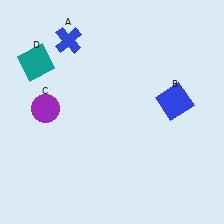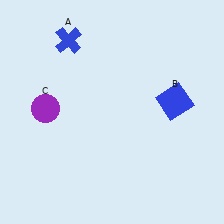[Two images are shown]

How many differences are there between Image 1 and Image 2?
There is 1 difference between the two images.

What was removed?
The teal square (D) was removed in Image 2.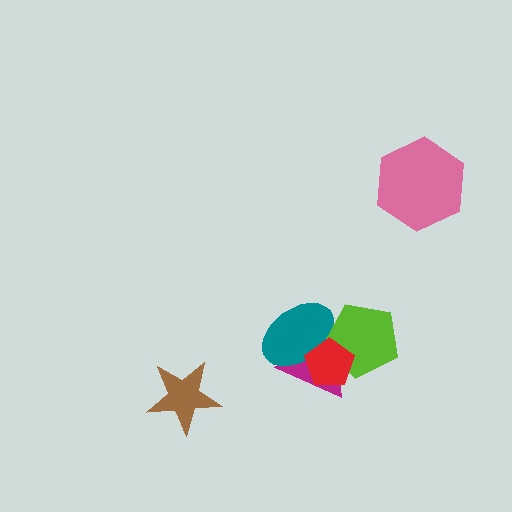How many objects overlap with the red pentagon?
3 objects overlap with the red pentagon.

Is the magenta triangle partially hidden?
Yes, it is partially covered by another shape.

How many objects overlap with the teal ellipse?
3 objects overlap with the teal ellipse.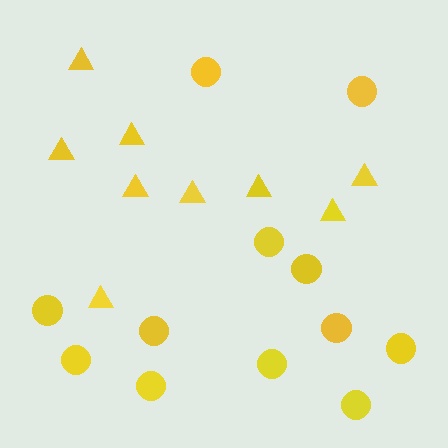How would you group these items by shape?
There are 2 groups: one group of triangles (9) and one group of circles (12).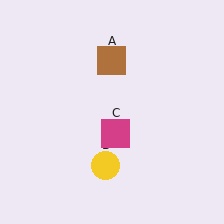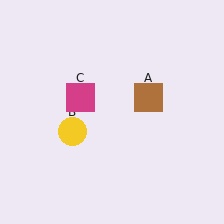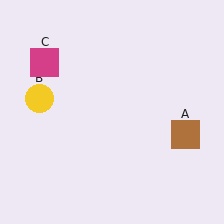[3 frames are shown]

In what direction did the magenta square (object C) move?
The magenta square (object C) moved up and to the left.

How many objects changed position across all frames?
3 objects changed position: brown square (object A), yellow circle (object B), magenta square (object C).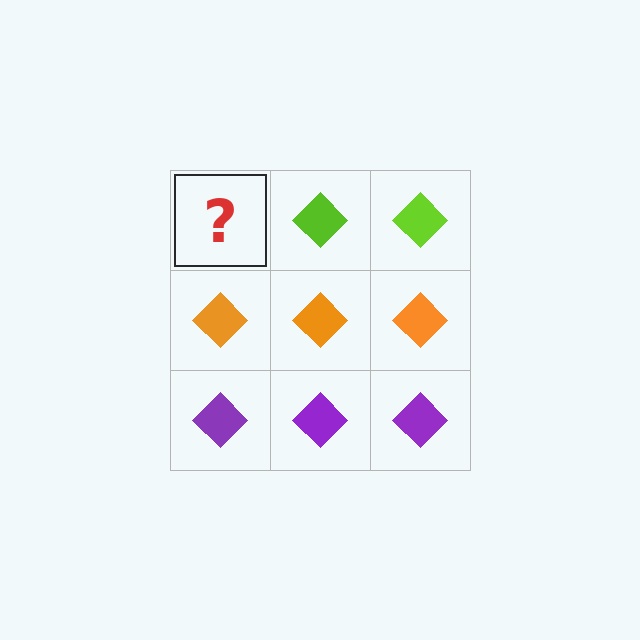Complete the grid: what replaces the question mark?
The question mark should be replaced with a lime diamond.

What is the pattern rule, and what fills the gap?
The rule is that each row has a consistent color. The gap should be filled with a lime diamond.